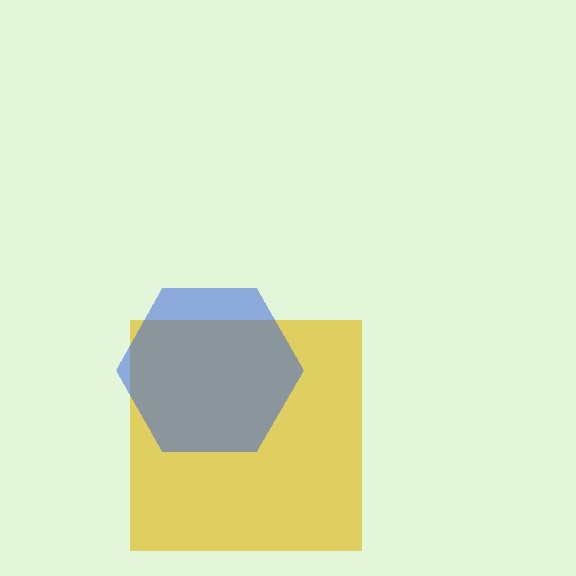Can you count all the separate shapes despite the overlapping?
Yes, there are 2 separate shapes.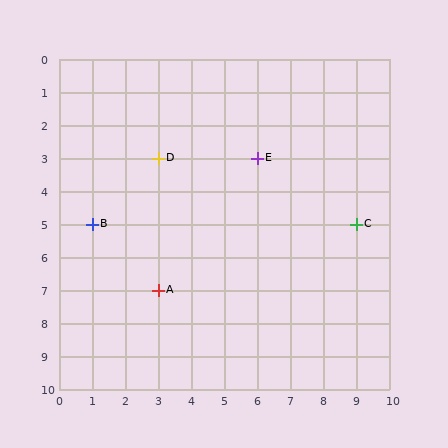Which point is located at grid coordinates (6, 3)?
Point E is at (6, 3).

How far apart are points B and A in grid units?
Points B and A are 2 columns and 2 rows apart (about 2.8 grid units diagonally).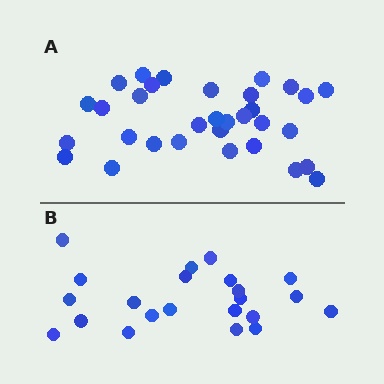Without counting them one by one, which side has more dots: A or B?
Region A (the top region) has more dots.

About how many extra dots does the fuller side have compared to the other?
Region A has roughly 10 or so more dots than region B.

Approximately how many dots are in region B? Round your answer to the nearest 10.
About 20 dots. (The exact count is 22, which rounds to 20.)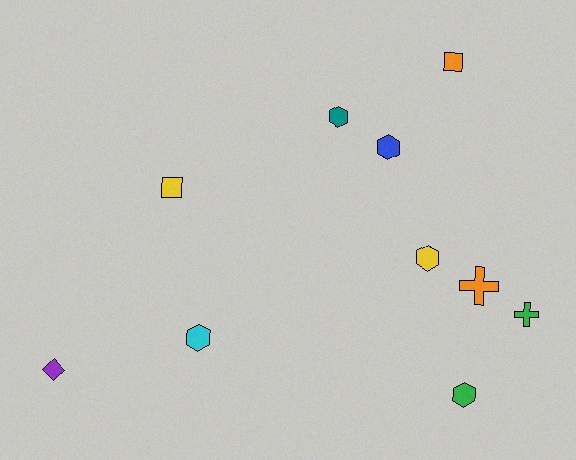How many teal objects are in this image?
There is 1 teal object.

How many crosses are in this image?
There are 2 crosses.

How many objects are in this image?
There are 10 objects.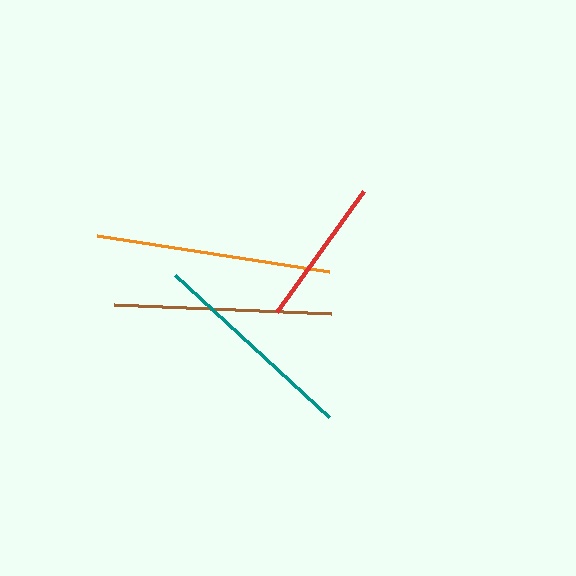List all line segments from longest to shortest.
From longest to shortest: orange, brown, teal, red.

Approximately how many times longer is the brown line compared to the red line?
The brown line is approximately 1.5 times the length of the red line.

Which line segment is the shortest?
The red line is the shortest at approximately 149 pixels.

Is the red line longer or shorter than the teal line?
The teal line is longer than the red line.